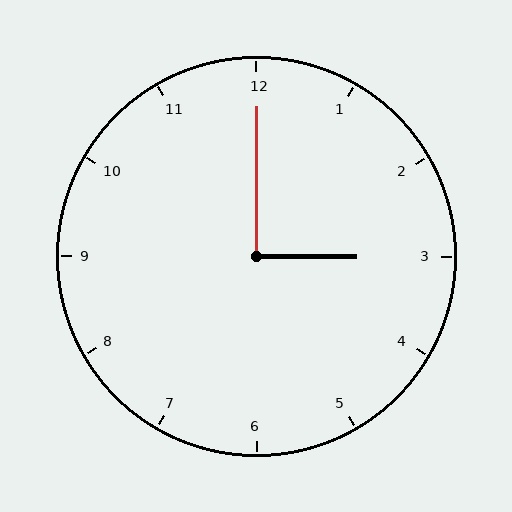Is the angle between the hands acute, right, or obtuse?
It is right.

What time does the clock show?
3:00.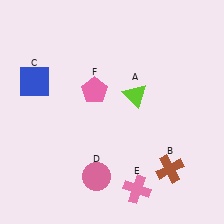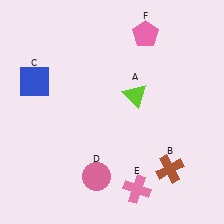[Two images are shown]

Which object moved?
The pink pentagon (F) moved up.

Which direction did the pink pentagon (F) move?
The pink pentagon (F) moved up.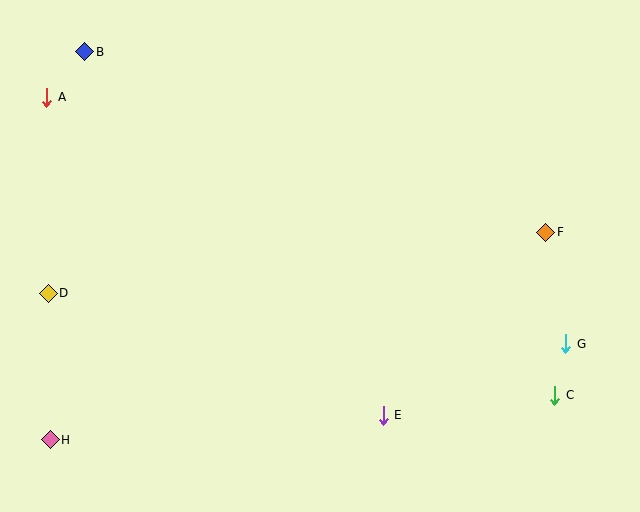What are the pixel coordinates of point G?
Point G is at (566, 344).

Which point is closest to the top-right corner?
Point F is closest to the top-right corner.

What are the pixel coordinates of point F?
Point F is at (546, 232).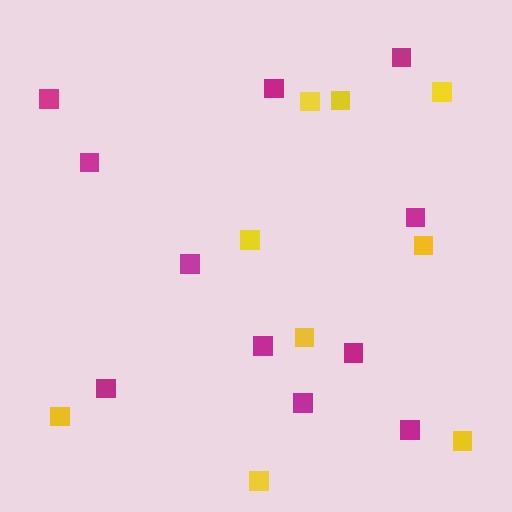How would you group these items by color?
There are 2 groups: one group of magenta squares (11) and one group of yellow squares (9).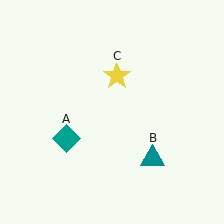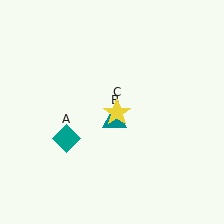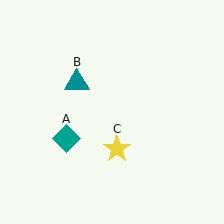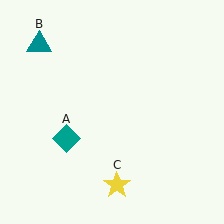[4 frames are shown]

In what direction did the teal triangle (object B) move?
The teal triangle (object B) moved up and to the left.